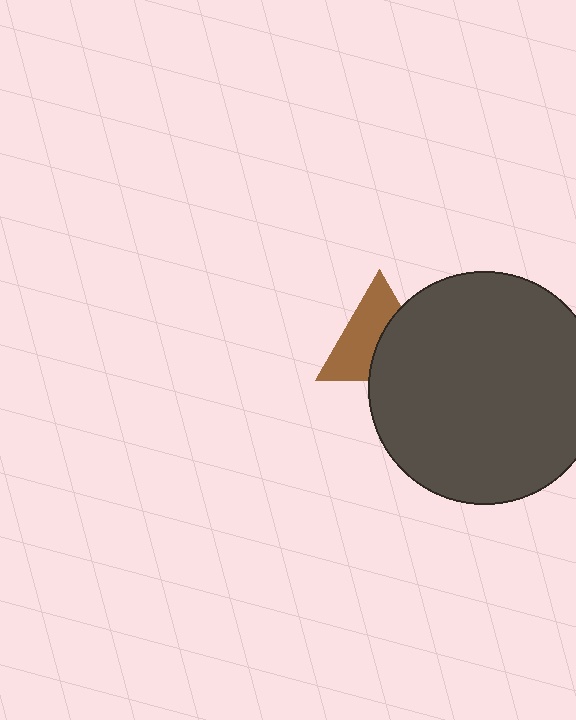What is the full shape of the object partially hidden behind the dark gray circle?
The partially hidden object is a brown triangle.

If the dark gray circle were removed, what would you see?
You would see the complete brown triangle.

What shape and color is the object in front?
The object in front is a dark gray circle.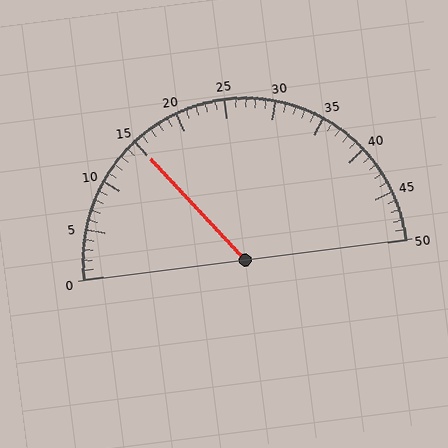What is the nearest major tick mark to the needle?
The nearest major tick mark is 15.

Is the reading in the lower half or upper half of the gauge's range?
The reading is in the lower half of the range (0 to 50).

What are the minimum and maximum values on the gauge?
The gauge ranges from 0 to 50.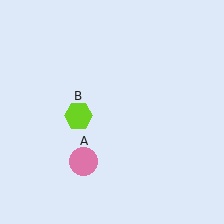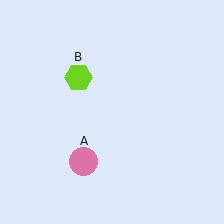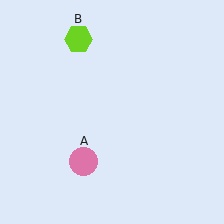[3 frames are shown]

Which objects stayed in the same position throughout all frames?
Pink circle (object A) remained stationary.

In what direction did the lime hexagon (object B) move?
The lime hexagon (object B) moved up.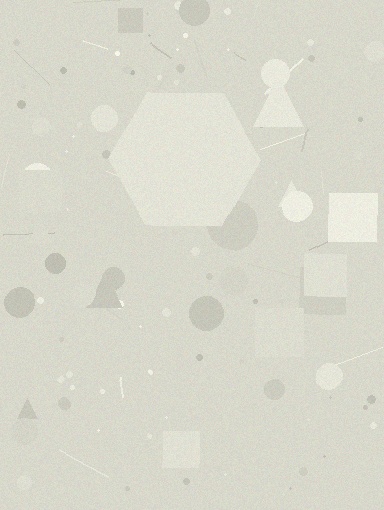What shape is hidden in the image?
A hexagon is hidden in the image.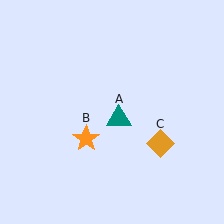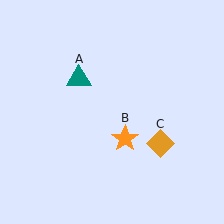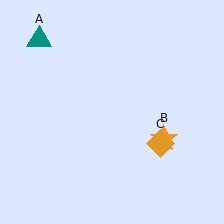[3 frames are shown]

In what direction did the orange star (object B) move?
The orange star (object B) moved right.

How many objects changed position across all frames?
2 objects changed position: teal triangle (object A), orange star (object B).